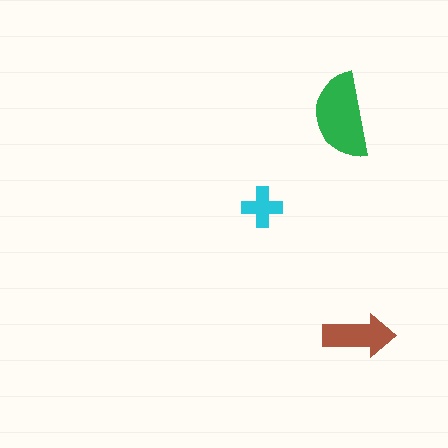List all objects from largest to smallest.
The green semicircle, the brown arrow, the cyan cross.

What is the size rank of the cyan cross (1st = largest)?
3rd.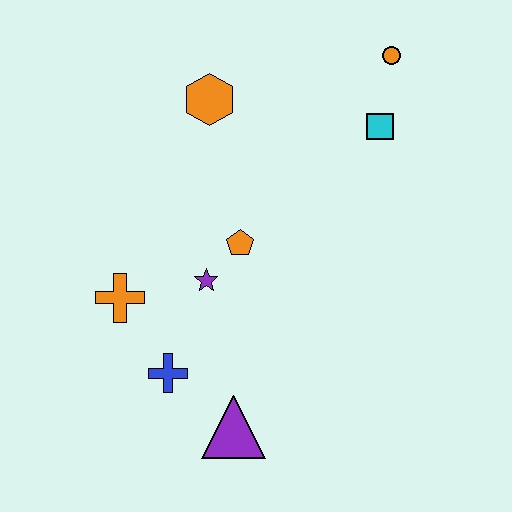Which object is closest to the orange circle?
The cyan square is closest to the orange circle.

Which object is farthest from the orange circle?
The purple triangle is farthest from the orange circle.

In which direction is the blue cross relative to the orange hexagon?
The blue cross is below the orange hexagon.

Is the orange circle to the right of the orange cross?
Yes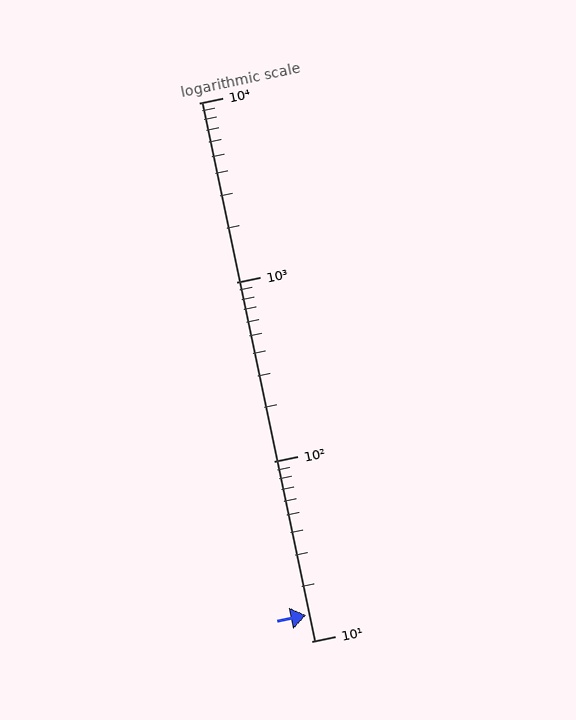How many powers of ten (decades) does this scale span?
The scale spans 3 decades, from 10 to 10000.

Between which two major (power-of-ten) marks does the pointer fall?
The pointer is between 10 and 100.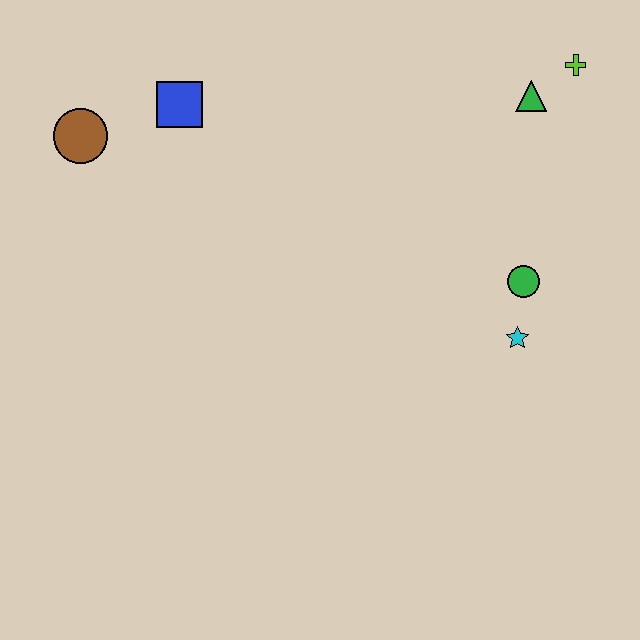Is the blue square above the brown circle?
Yes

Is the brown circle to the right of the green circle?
No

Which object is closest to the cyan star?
The green circle is closest to the cyan star.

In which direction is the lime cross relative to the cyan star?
The lime cross is above the cyan star.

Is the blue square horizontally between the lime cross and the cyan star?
No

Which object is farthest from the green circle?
The brown circle is farthest from the green circle.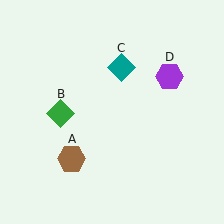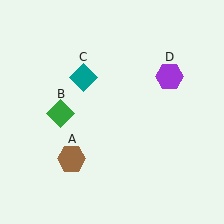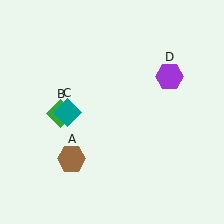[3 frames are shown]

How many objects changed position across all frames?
1 object changed position: teal diamond (object C).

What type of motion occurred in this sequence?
The teal diamond (object C) rotated counterclockwise around the center of the scene.